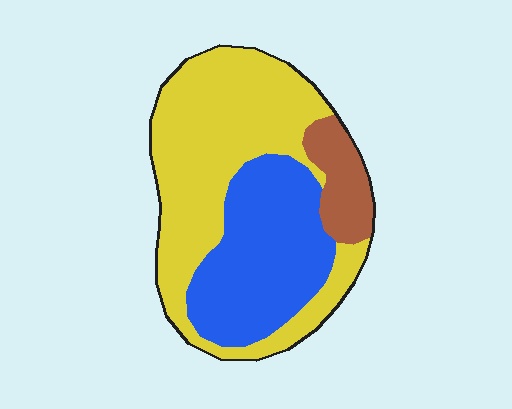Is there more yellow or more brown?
Yellow.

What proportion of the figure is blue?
Blue covers around 35% of the figure.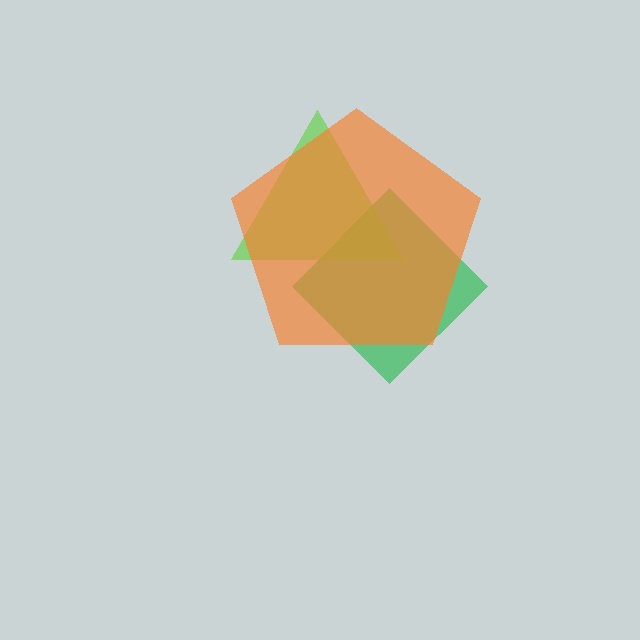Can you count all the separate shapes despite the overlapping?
Yes, there are 3 separate shapes.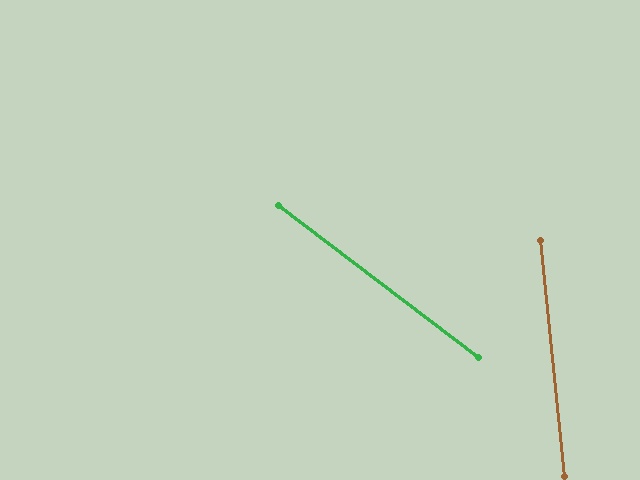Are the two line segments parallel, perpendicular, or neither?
Neither parallel nor perpendicular — they differ by about 47°.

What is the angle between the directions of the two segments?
Approximately 47 degrees.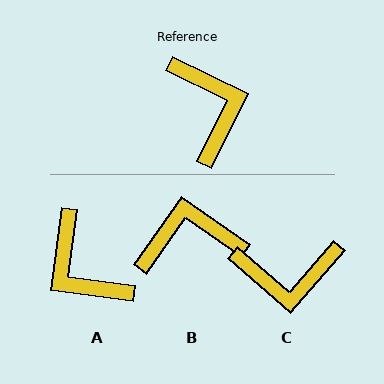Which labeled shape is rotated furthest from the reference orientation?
A, about 161 degrees away.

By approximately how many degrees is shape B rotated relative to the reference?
Approximately 81 degrees counter-clockwise.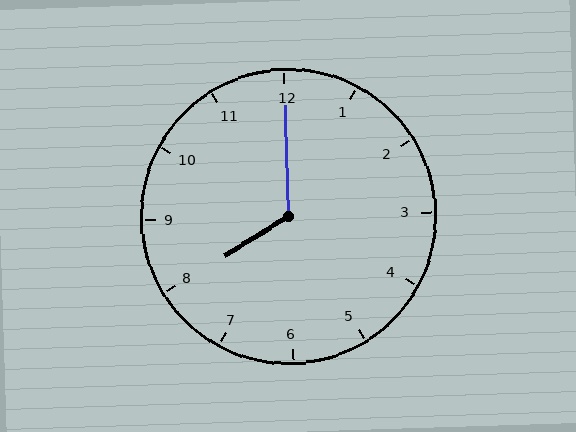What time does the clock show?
8:00.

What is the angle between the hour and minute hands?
Approximately 120 degrees.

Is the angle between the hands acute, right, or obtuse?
It is obtuse.